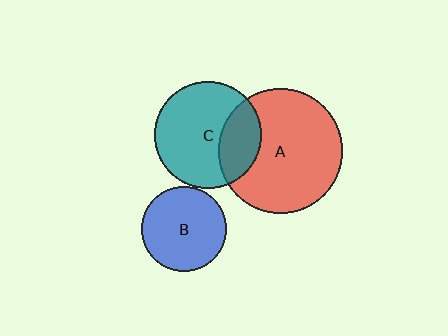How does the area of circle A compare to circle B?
Approximately 2.1 times.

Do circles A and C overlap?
Yes.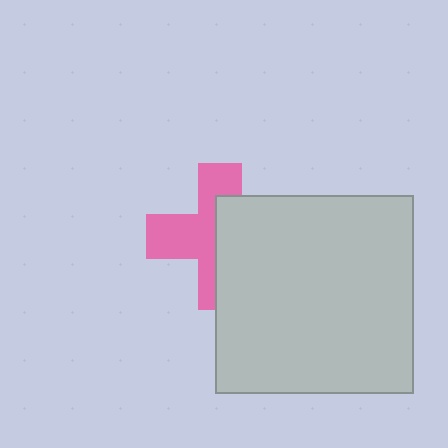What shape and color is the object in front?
The object in front is a light gray square.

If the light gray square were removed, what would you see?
You would see the complete pink cross.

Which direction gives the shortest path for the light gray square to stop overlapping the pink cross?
Moving right gives the shortest separation.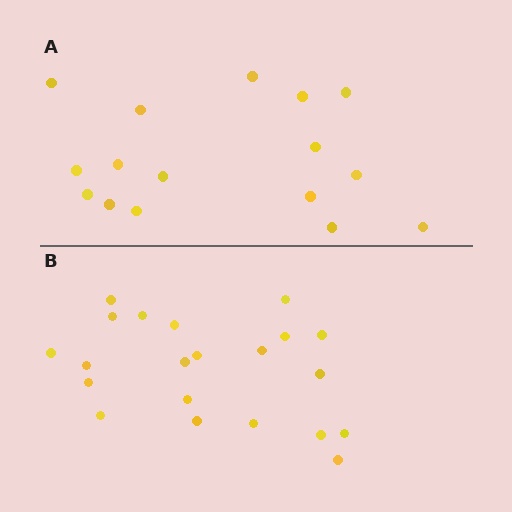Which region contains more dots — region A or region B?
Region B (the bottom region) has more dots.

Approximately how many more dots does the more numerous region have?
Region B has about 5 more dots than region A.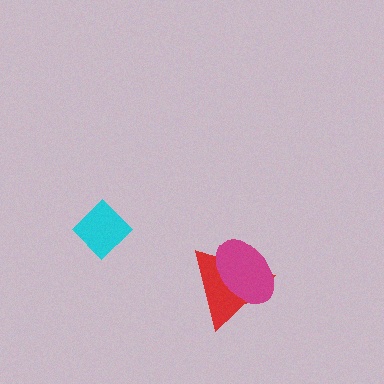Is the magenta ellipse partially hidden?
No, no other shape covers it.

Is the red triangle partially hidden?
Yes, it is partially covered by another shape.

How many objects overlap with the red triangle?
1 object overlaps with the red triangle.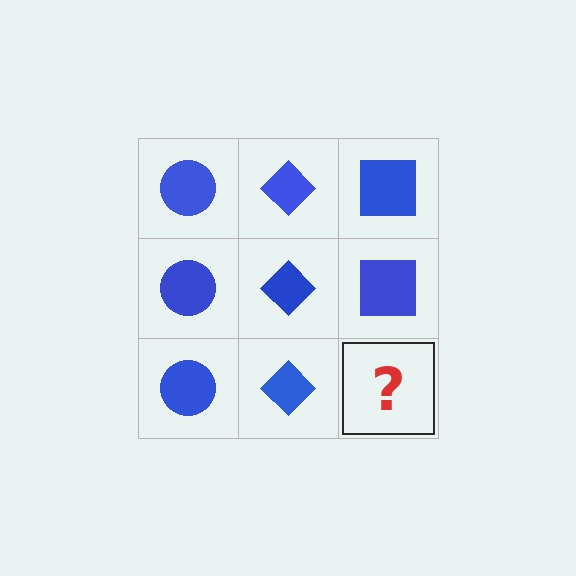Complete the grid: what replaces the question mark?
The question mark should be replaced with a blue square.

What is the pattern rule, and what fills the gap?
The rule is that each column has a consistent shape. The gap should be filled with a blue square.